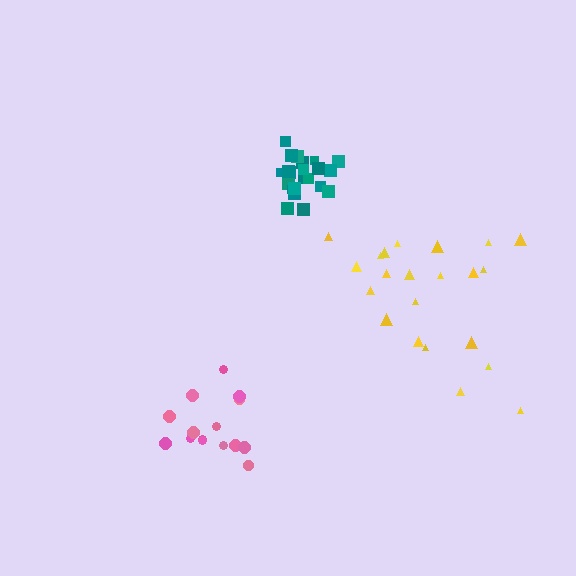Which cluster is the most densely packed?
Teal.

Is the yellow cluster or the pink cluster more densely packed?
Pink.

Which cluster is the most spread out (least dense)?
Yellow.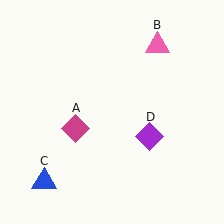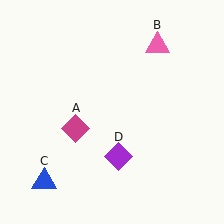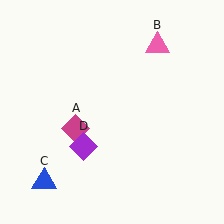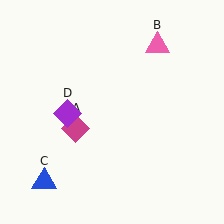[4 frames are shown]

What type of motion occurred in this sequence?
The purple diamond (object D) rotated clockwise around the center of the scene.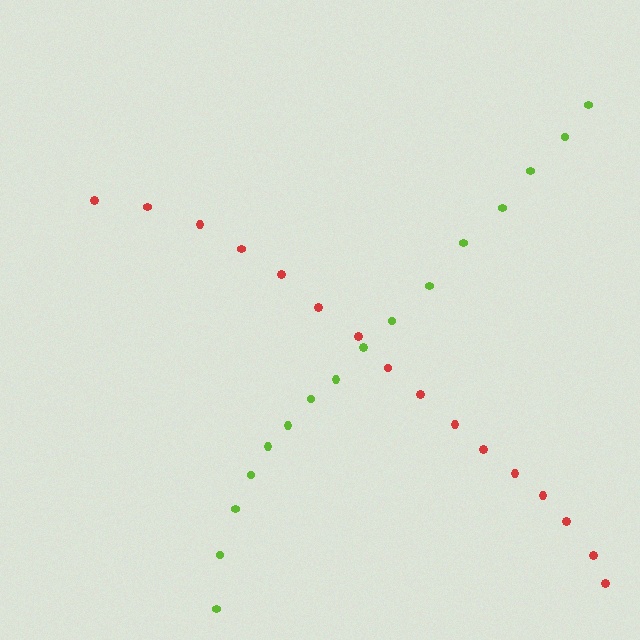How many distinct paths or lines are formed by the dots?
There are 2 distinct paths.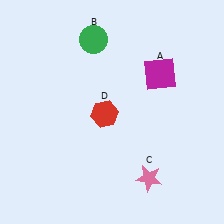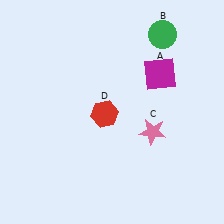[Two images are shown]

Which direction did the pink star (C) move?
The pink star (C) moved up.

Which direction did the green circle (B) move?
The green circle (B) moved right.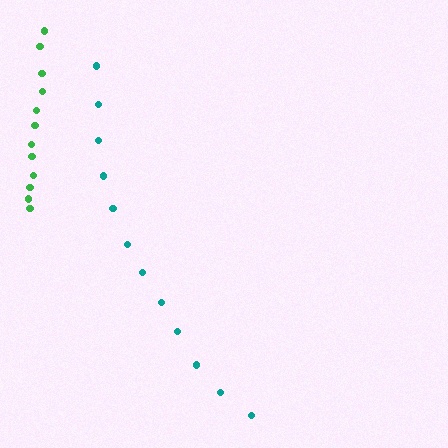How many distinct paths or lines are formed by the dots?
There are 2 distinct paths.